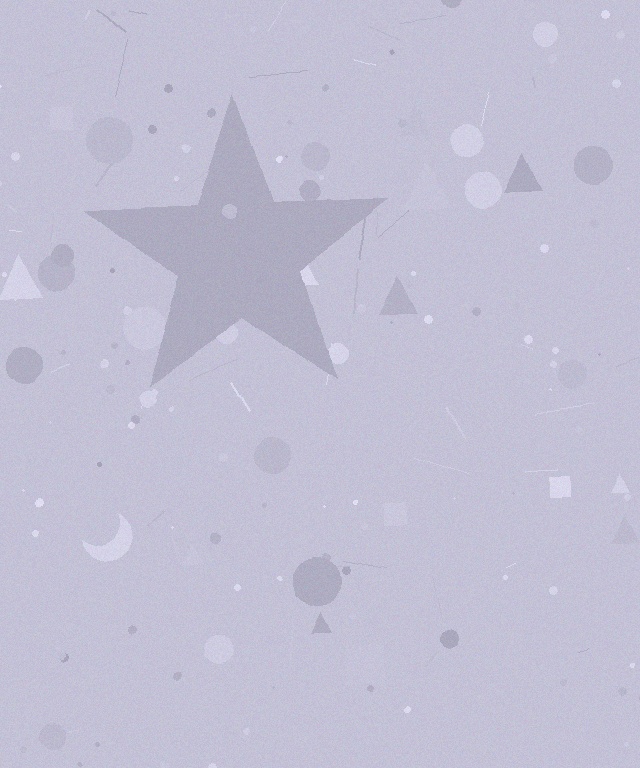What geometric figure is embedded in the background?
A star is embedded in the background.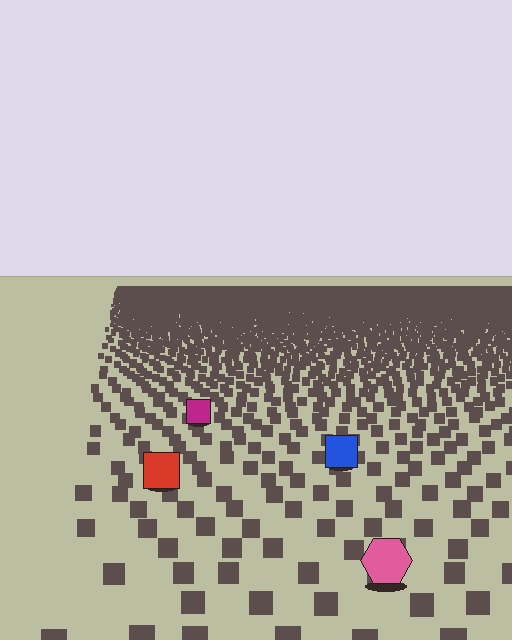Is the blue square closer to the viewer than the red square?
No. The red square is closer — you can tell from the texture gradient: the ground texture is coarser near it.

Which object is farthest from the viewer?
The magenta square is farthest from the viewer. It appears smaller and the ground texture around it is denser.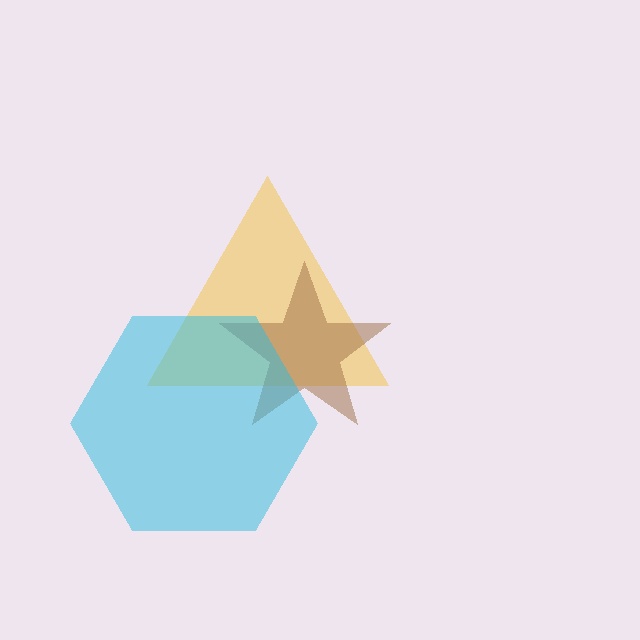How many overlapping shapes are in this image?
There are 3 overlapping shapes in the image.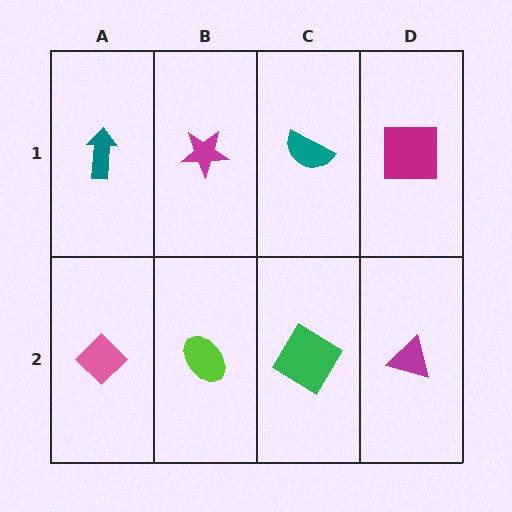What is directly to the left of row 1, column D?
A teal semicircle.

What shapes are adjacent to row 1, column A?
A pink diamond (row 2, column A), a magenta star (row 1, column B).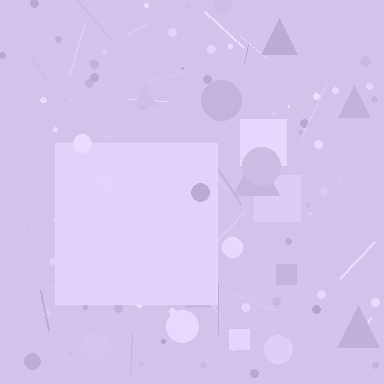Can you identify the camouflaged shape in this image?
The camouflaged shape is a square.